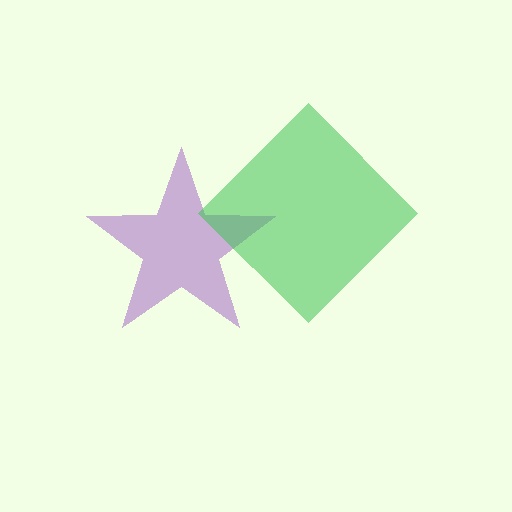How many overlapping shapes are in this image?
There are 2 overlapping shapes in the image.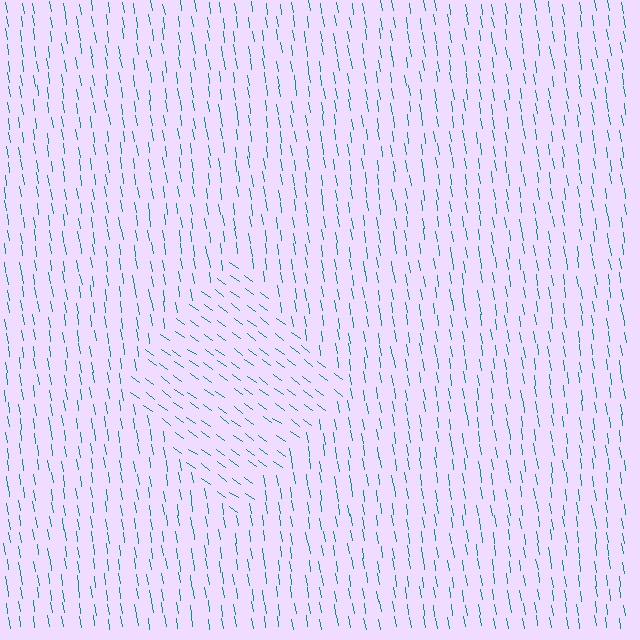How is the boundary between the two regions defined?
The boundary is defined purely by a change in line orientation (approximately 45 degrees difference). All lines are the same color and thickness.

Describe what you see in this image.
The image is filled with small teal line segments. A diamond region in the image has lines oriented differently from the surrounding lines, creating a visible texture boundary.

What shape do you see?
I see a diamond.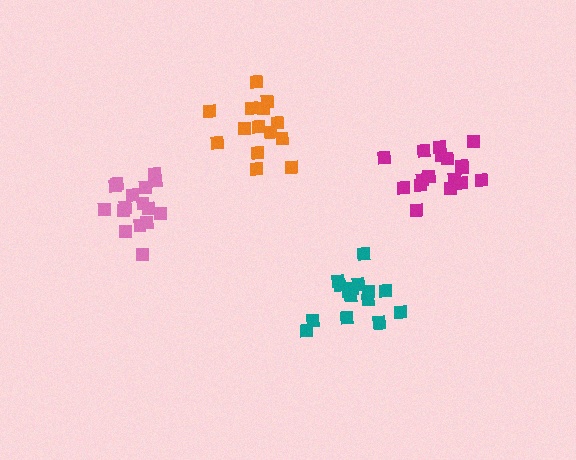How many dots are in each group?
Group 1: 16 dots, Group 2: 17 dots, Group 3: 14 dots, Group 4: 16 dots (63 total).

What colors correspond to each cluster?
The clusters are colored: teal, magenta, orange, pink.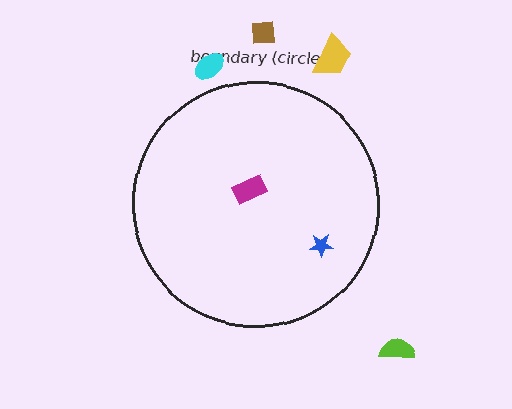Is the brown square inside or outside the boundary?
Outside.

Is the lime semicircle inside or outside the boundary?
Outside.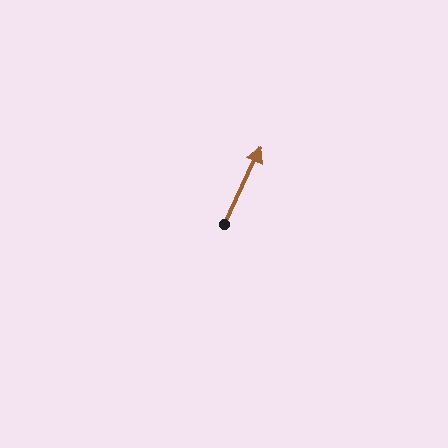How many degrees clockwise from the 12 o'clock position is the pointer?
Approximately 26 degrees.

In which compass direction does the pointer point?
Northeast.